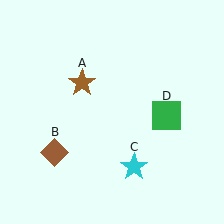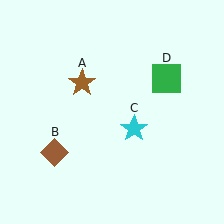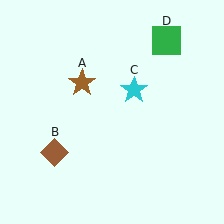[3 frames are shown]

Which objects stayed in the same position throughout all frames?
Brown star (object A) and brown diamond (object B) remained stationary.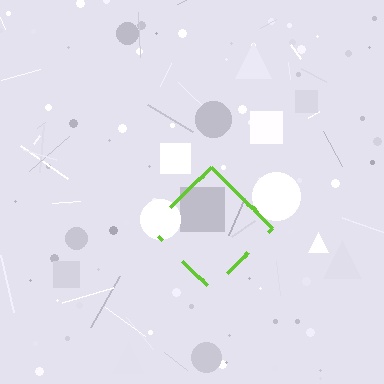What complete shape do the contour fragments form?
The contour fragments form a diamond.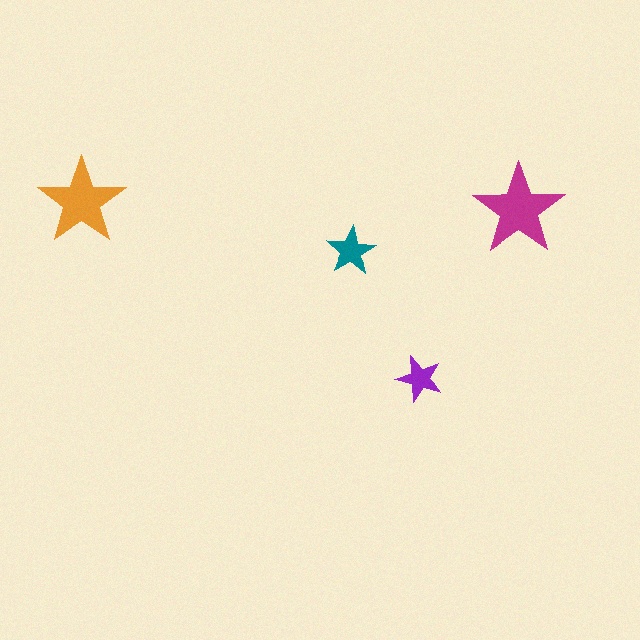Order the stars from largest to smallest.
the magenta one, the orange one, the teal one, the purple one.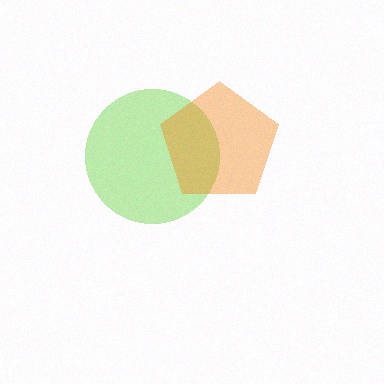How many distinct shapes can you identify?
There are 2 distinct shapes: a lime circle, an orange pentagon.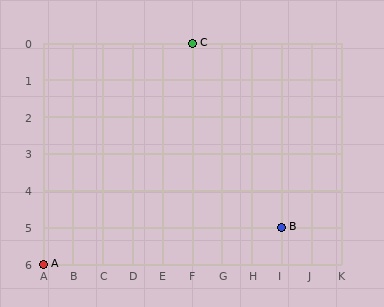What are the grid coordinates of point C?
Point C is at grid coordinates (F, 0).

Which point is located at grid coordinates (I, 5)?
Point B is at (I, 5).